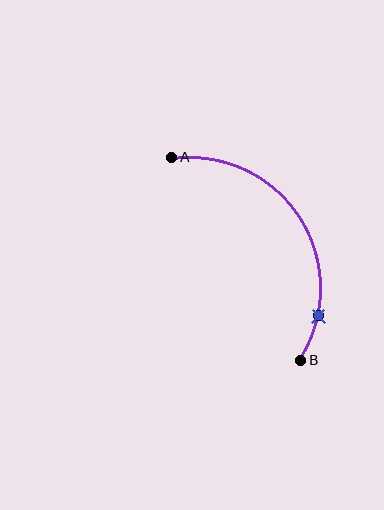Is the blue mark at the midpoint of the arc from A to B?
No. The blue mark lies on the arc but is closer to endpoint B. The arc midpoint would be at the point on the curve equidistant along the arc from both A and B.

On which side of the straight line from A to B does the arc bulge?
The arc bulges to the right of the straight line connecting A and B.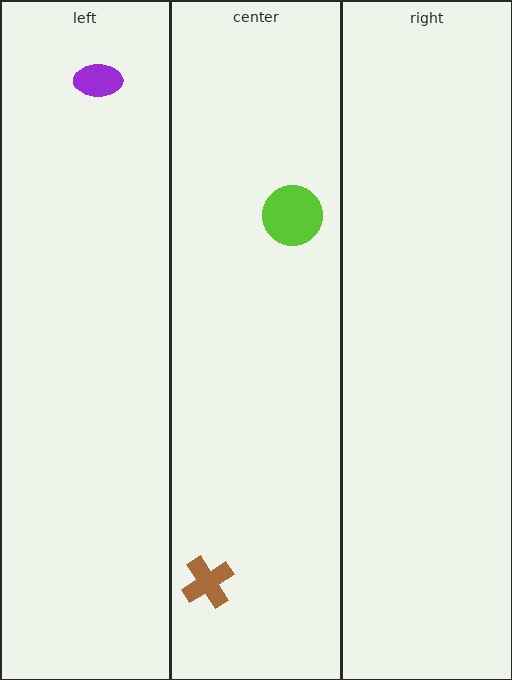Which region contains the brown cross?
The center region.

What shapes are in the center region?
The brown cross, the lime circle.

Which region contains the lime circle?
The center region.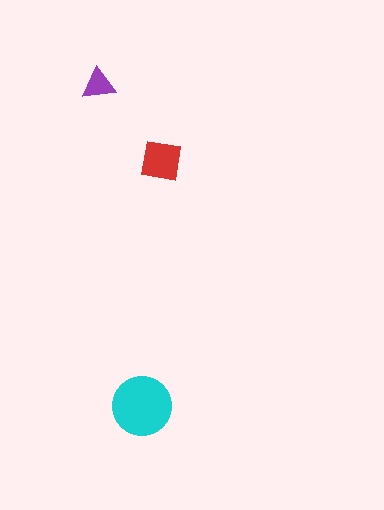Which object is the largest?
The cyan circle.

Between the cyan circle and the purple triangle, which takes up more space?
The cyan circle.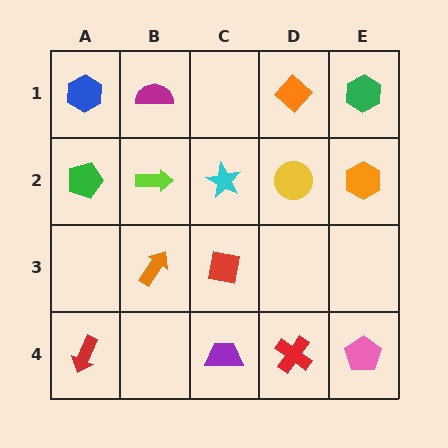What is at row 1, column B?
A magenta semicircle.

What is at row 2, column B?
A lime arrow.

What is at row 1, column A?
A blue hexagon.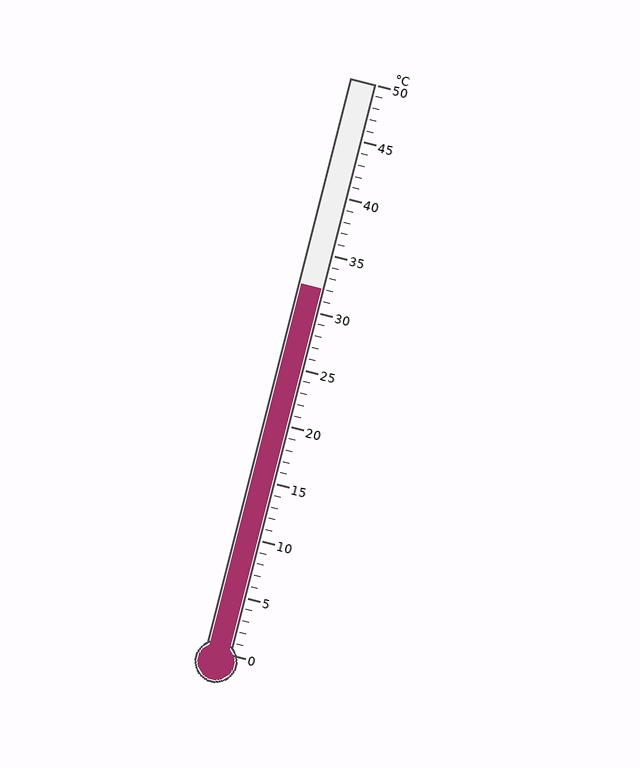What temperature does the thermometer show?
The thermometer shows approximately 32°C.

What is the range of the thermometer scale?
The thermometer scale ranges from 0°C to 50°C.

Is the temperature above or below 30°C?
The temperature is above 30°C.